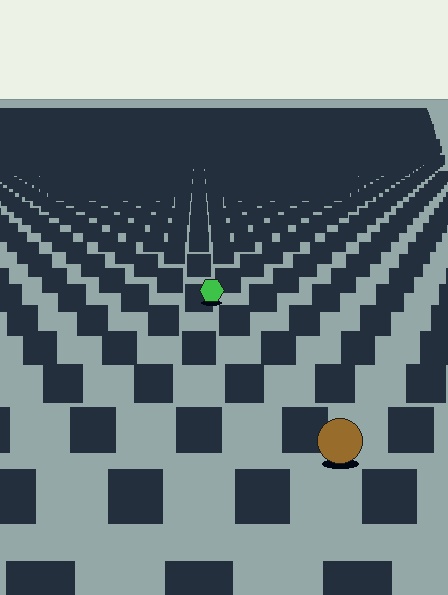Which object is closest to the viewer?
The brown circle is closest. The texture marks near it are larger and more spread out.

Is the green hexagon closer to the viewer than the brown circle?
No. The brown circle is closer — you can tell from the texture gradient: the ground texture is coarser near it.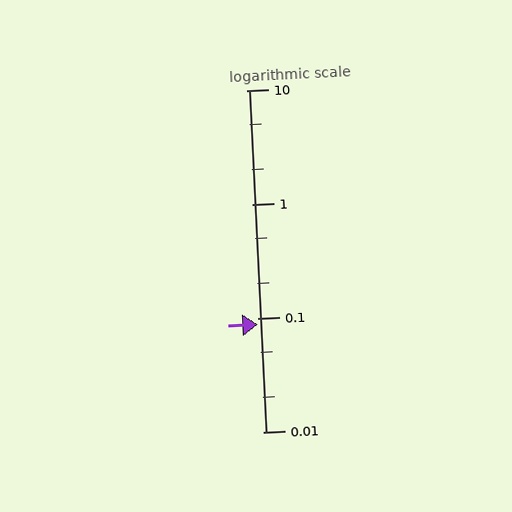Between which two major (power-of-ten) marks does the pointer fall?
The pointer is between 0.01 and 0.1.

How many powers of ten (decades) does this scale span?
The scale spans 3 decades, from 0.01 to 10.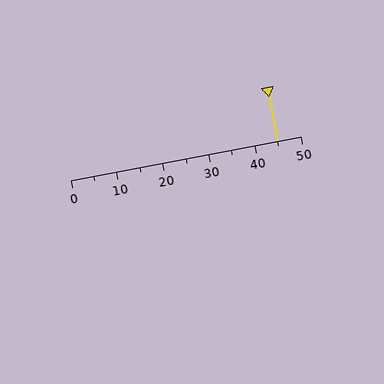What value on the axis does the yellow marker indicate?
The marker indicates approximately 45.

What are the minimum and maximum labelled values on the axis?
The axis runs from 0 to 50.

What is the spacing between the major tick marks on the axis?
The major ticks are spaced 10 apart.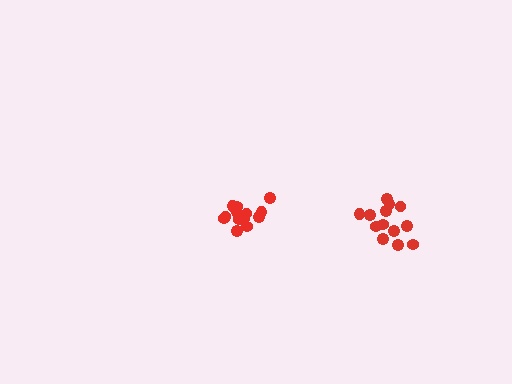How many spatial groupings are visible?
There are 2 spatial groupings.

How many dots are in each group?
Group 1: 13 dots, Group 2: 13 dots (26 total).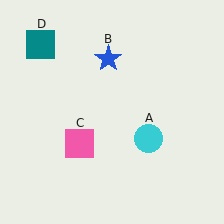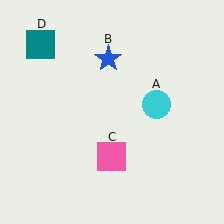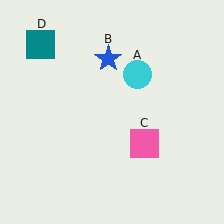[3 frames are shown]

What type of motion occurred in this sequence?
The cyan circle (object A), pink square (object C) rotated counterclockwise around the center of the scene.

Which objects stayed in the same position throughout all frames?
Blue star (object B) and teal square (object D) remained stationary.